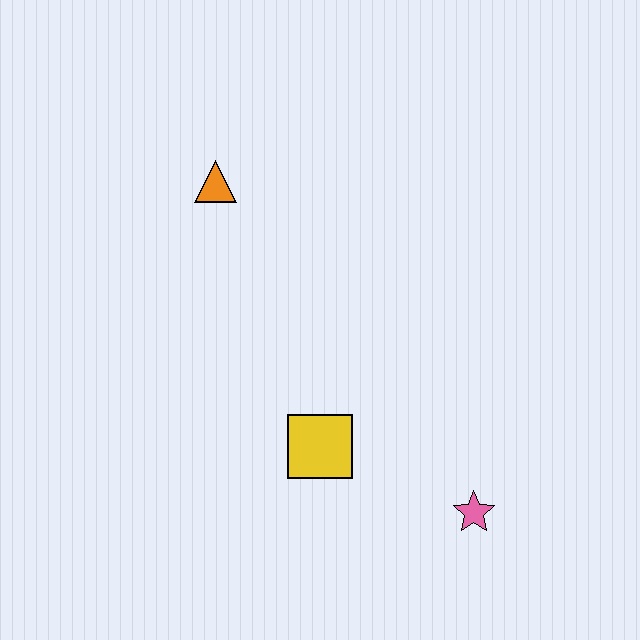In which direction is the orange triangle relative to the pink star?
The orange triangle is above the pink star.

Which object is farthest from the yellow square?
The orange triangle is farthest from the yellow square.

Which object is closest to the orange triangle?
The yellow square is closest to the orange triangle.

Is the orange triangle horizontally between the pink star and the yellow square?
No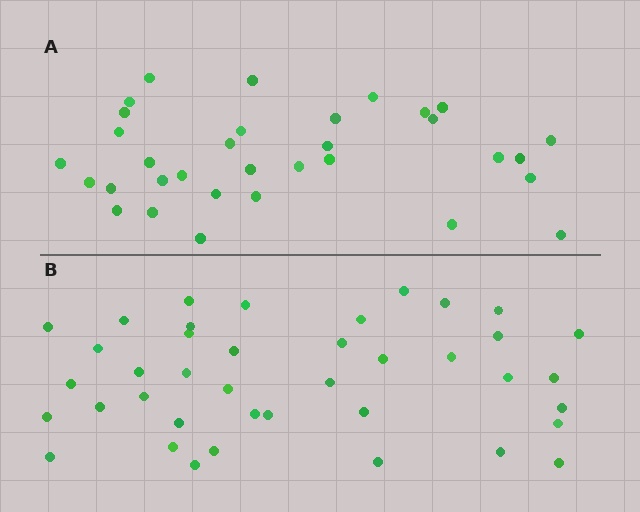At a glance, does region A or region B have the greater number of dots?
Region B (the bottom region) has more dots.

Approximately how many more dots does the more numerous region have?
Region B has roughly 8 or so more dots than region A.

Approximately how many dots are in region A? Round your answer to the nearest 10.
About 30 dots. (The exact count is 33, which rounds to 30.)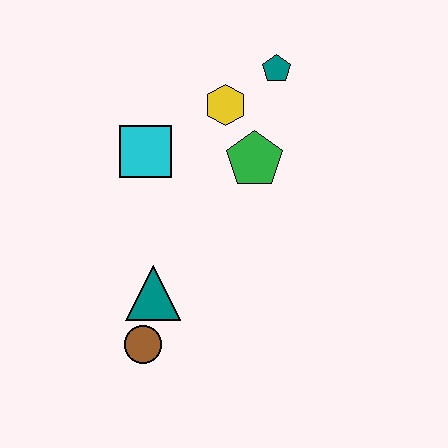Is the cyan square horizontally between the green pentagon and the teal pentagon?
No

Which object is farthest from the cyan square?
The brown circle is farthest from the cyan square.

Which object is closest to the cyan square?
The yellow hexagon is closest to the cyan square.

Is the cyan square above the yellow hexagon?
No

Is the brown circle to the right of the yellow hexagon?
No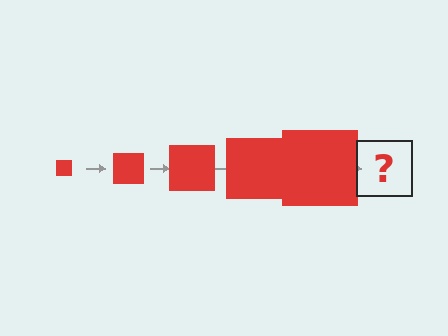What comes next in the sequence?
The next element should be a red square, larger than the previous one.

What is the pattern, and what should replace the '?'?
The pattern is that the square gets progressively larger each step. The '?' should be a red square, larger than the previous one.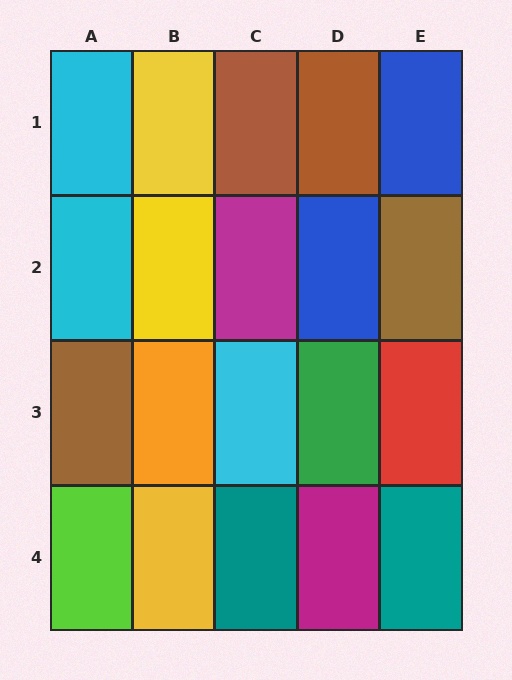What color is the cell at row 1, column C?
Brown.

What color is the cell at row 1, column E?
Blue.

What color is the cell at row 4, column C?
Teal.